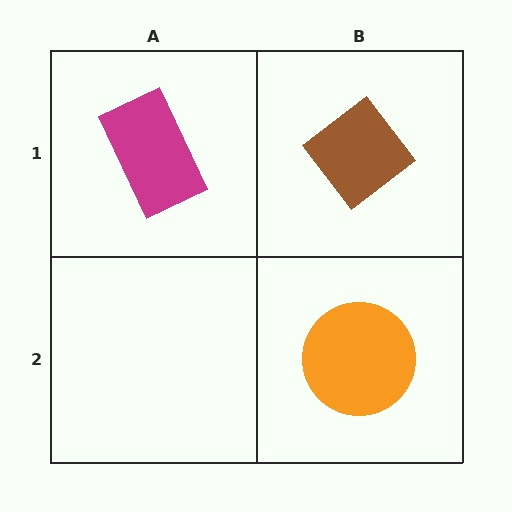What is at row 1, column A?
A magenta rectangle.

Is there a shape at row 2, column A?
No, that cell is empty.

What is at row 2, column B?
An orange circle.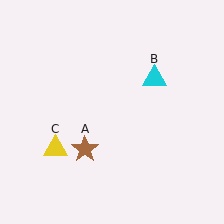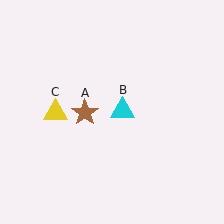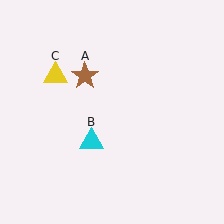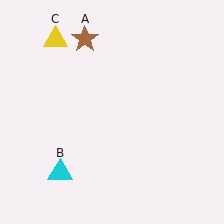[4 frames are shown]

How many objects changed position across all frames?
3 objects changed position: brown star (object A), cyan triangle (object B), yellow triangle (object C).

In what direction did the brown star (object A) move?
The brown star (object A) moved up.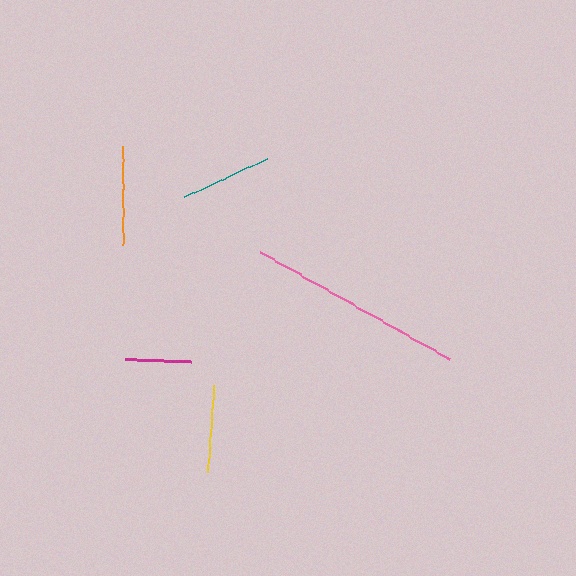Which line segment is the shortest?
The magenta line is the shortest at approximately 66 pixels.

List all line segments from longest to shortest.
From longest to shortest: pink, orange, teal, yellow, magenta.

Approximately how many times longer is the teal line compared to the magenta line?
The teal line is approximately 1.4 times the length of the magenta line.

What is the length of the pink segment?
The pink segment is approximately 218 pixels long.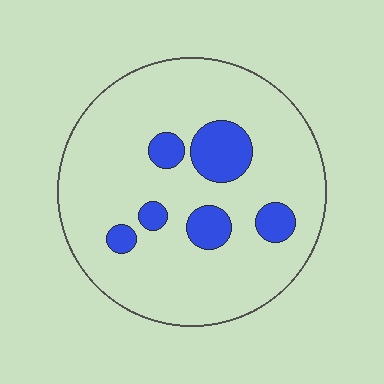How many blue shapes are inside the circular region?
6.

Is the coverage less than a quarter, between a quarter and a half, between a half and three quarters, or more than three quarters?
Less than a quarter.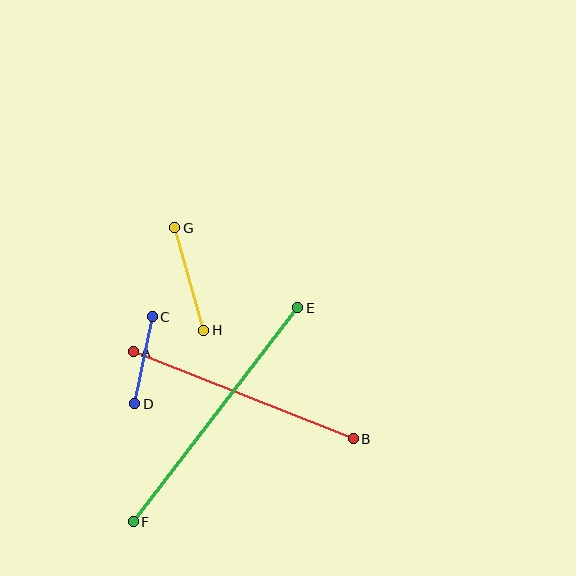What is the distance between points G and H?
The distance is approximately 107 pixels.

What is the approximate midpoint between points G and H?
The midpoint is at approximately (189, 279) pixels.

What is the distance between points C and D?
The distance is approximately 89 pixels.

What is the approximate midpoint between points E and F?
The midpoint is at approximately (216, 415) pixels.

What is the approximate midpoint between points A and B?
The midpoint is at approximately (243, 395) pixels.